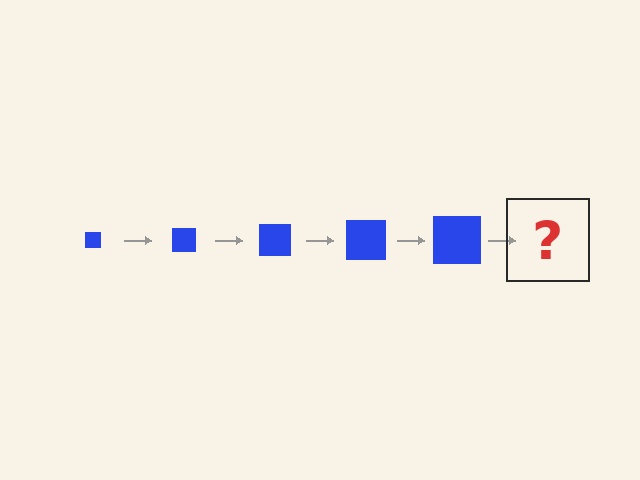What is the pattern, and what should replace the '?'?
The pattern is that the square gets progressively larger each step. The '?' should be a blue square, larger than the previous one.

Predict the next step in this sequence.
The next step is a blue square, larger than the previous one.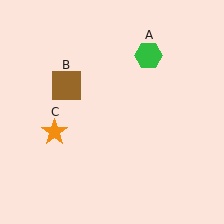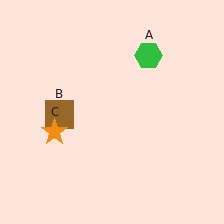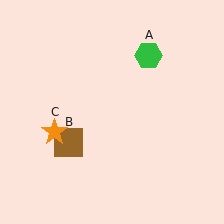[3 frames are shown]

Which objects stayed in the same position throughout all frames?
Green hexagon (object A) and orange star (object C) remained stationary.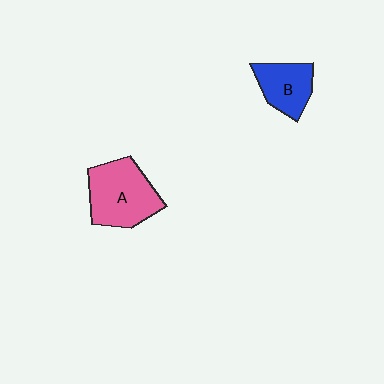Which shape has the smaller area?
Shape B (blue).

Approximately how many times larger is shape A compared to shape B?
Approximately 1.6 times.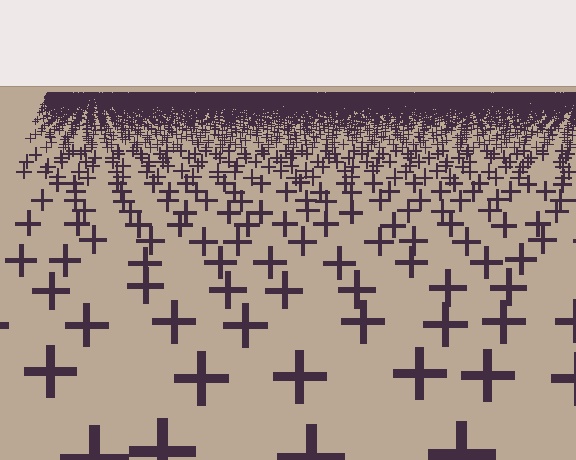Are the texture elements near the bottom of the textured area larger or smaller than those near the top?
Larger. Near the bottom, elements are closer to the viewer and appear at a bigger on-screen size.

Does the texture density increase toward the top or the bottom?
Density increases toward the top.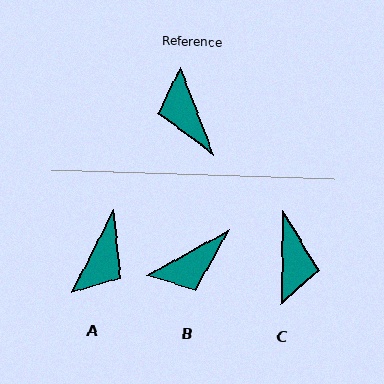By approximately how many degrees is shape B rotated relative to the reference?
Approximately 98 degrees counter-clockwise.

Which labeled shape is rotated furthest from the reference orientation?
C, about 158 degrees away.